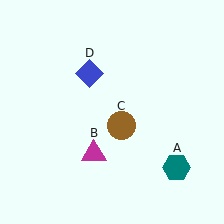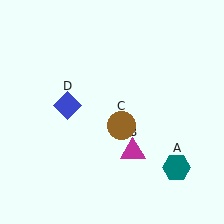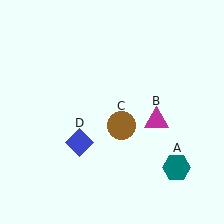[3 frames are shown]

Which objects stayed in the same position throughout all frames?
Teal hexagon (object A) and brown circle (object C) remained stationary.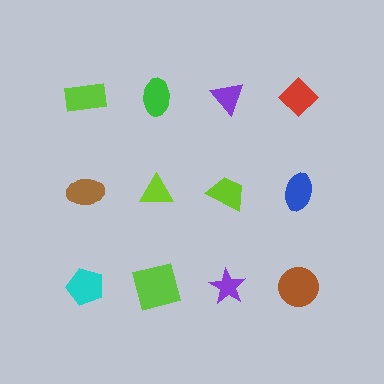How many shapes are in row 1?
4 shapes.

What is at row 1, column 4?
A red diamond.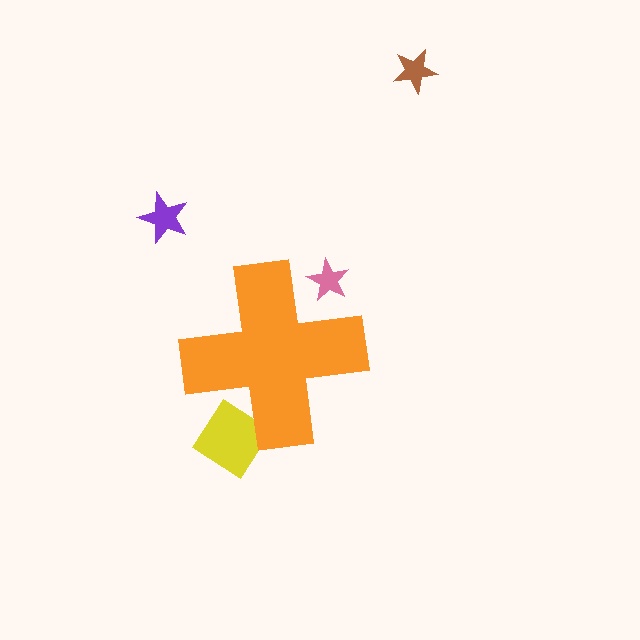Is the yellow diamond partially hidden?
Yes, the yellow diamond is partially hidden behind the orange cross.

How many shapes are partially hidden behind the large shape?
2 shapes are partially hidden.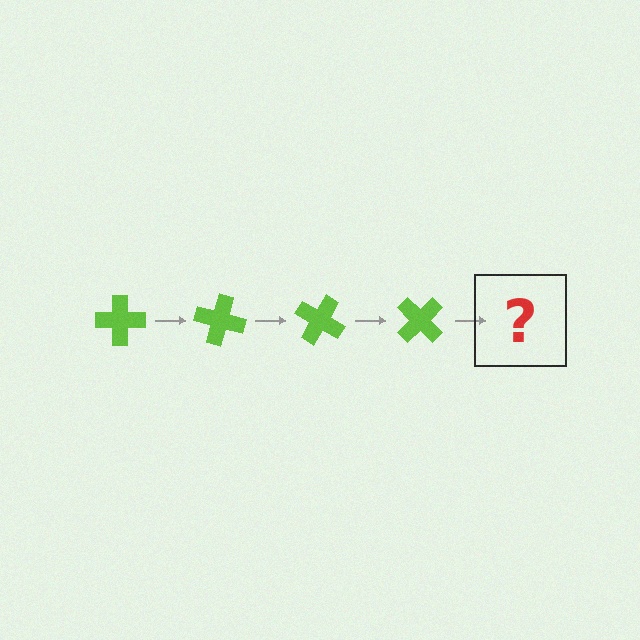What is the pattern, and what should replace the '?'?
The pattern is that the cross rotates 15 degrees each step. The '?' should be a lime cross rotated 60 degrees.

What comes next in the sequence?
The next element should be a lime cross rotated 60 degrees.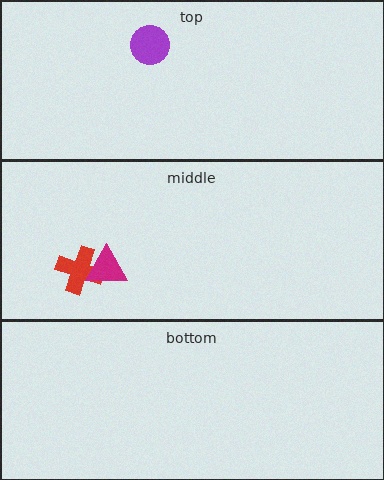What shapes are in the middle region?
The red cross, the magenta triangle.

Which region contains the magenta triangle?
The middle region.